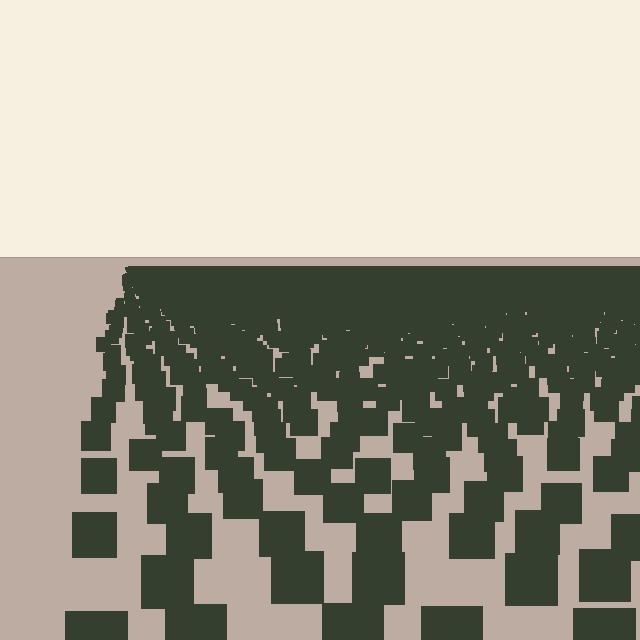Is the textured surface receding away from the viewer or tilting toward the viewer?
The surface is receding away from the viewer. Texture elements get smaller and denser toward the top.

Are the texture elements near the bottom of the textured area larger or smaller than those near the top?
Larger. Near the bottom, elements are closer to the viewer and appear at a bigger on-screen size.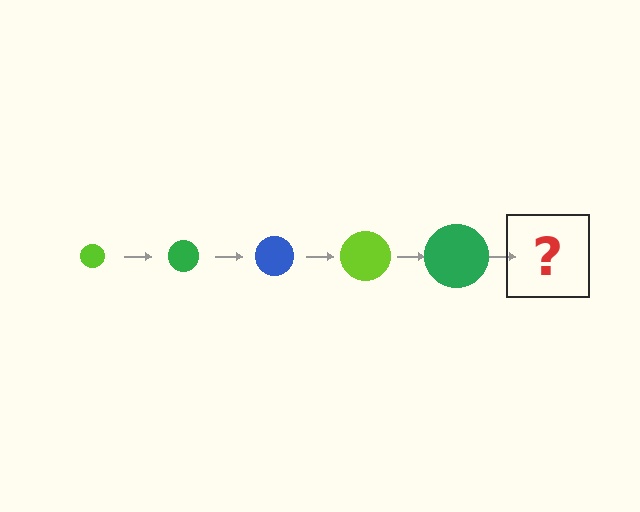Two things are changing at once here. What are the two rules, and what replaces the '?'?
The two rules are that the circle grows larger each step and the color cycles through lime, green, and blue. The '?' should be a blue circle, larger than the previous one.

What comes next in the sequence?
The next element should be a blue circle, larger than the previous one.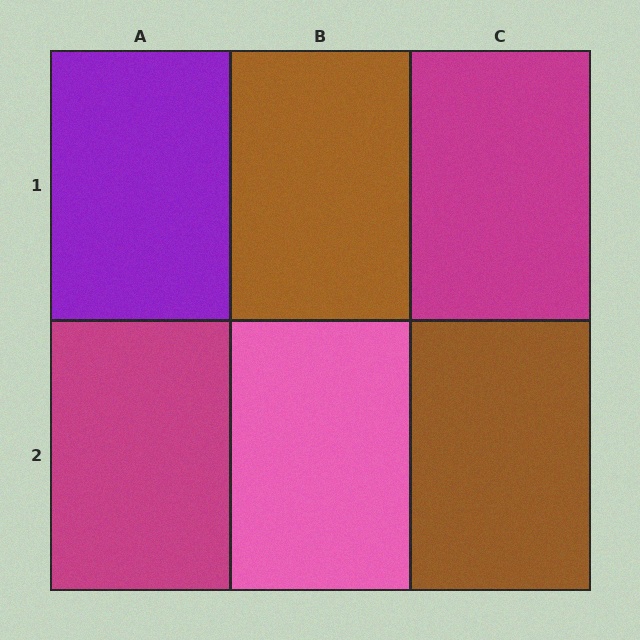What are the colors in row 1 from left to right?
Purple, brown, magenta.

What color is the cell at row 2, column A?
Magenta.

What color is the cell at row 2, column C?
Brown.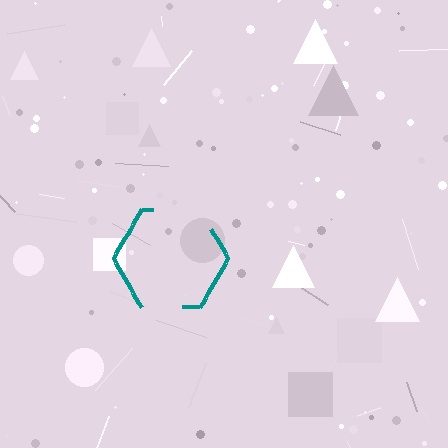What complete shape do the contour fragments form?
The contour fragments form a hexagon.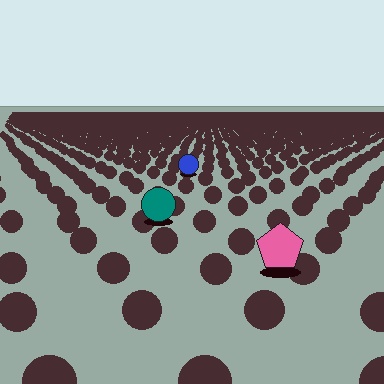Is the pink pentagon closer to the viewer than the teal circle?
Yes. The pink pentagon is closer — you can tell from the texture gradient: the ground texture is coarser near it.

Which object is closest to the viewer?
The pink pentagon is closest. The texture marks near it are larger and more spread out.